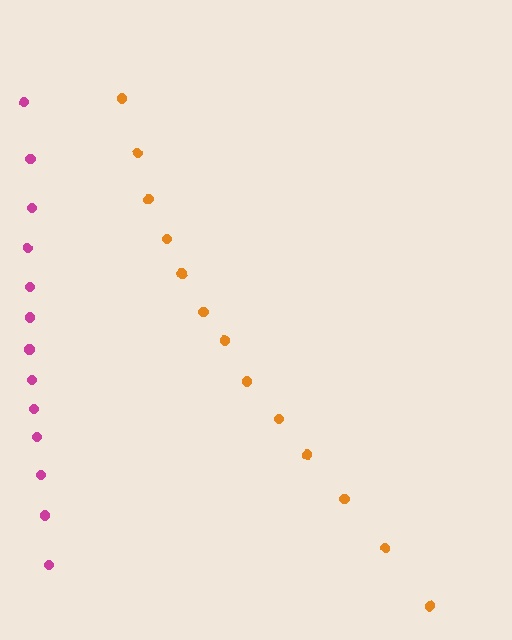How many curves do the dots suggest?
There are 2 distinct paths.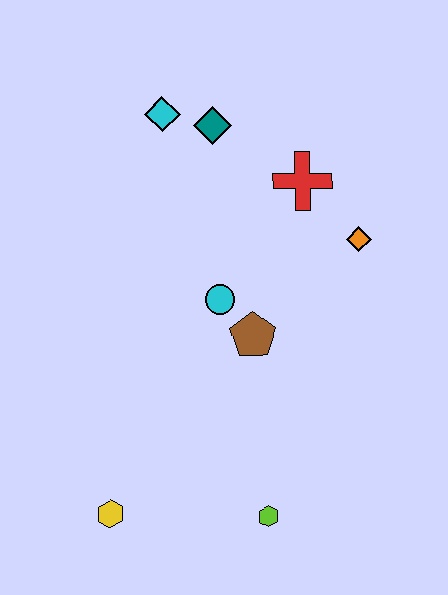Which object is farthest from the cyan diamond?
The lime hexagon is farthest from the cyan diamond.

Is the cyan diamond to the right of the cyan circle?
No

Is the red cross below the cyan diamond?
Yes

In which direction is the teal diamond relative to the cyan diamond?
The teal diamond is to the right of the cyan diamond.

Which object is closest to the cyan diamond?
The teal diamond is closest to the cyan diamond.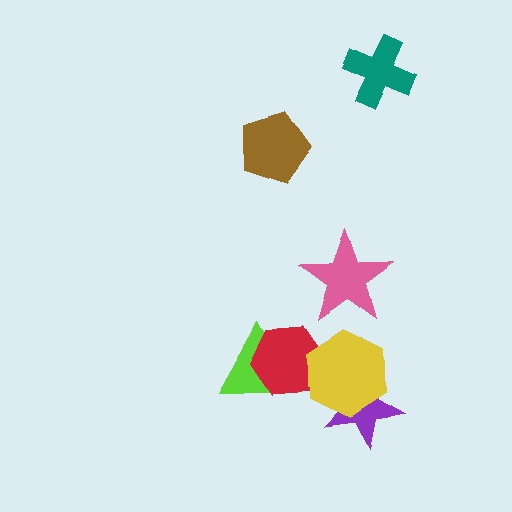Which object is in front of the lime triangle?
The red hexagon is in front of the lime triangle.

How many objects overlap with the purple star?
1 object overlaps with the purple star.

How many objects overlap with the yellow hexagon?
2 objects overlap with the yellow hexagon.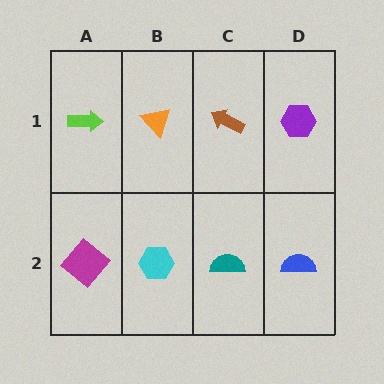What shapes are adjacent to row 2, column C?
A brown arrow (row 1, column C), a cyan hexagon (row 2, column B), a blue semicircle (row 2, column D).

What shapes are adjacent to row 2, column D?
A purple hexagon (row 1, column D), a teal semicircle (row 2, column C).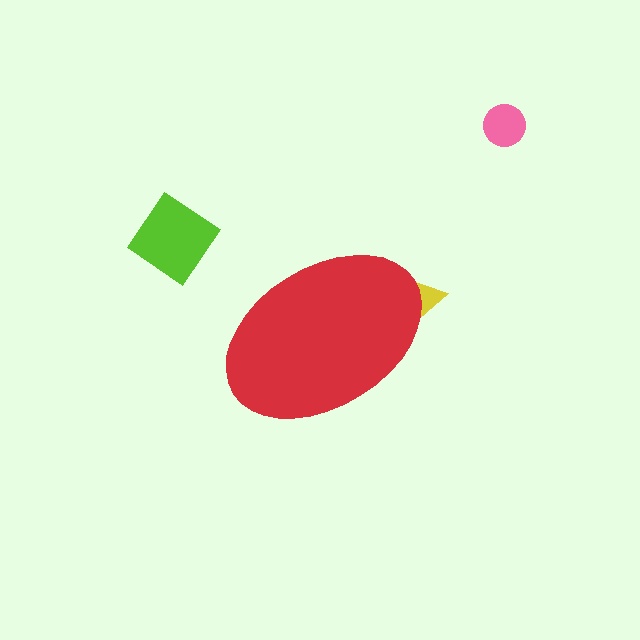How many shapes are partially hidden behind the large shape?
1 shape is partially hidden.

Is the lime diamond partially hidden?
No, the lime diamond is fully visible.